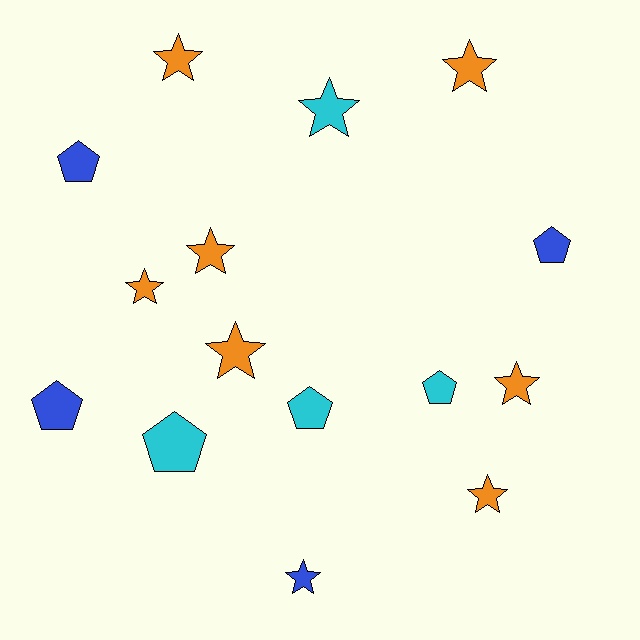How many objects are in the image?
There are 15 objects.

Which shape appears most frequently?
Star, with 9 objects.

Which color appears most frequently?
Orange, with 7 objects.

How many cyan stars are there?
There is 1 cyan star.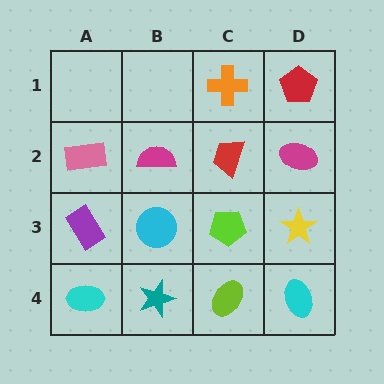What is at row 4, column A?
A cyan ellipse.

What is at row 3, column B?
A cyan circle.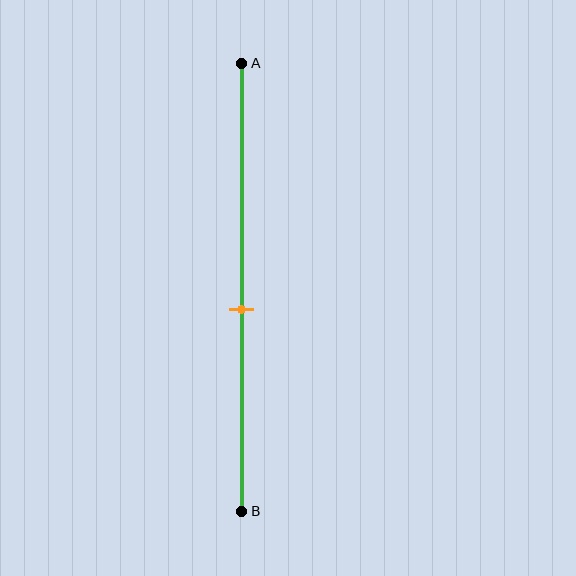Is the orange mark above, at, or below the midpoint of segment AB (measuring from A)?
The orange mark is below the midpoint of segment AB.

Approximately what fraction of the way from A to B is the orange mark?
The orange mark is approximately 55% of the way from A to B.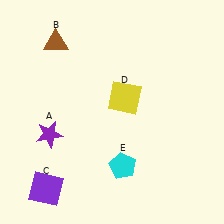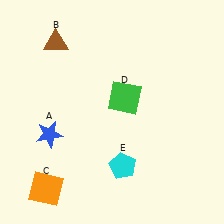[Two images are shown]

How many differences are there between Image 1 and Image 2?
There are 3 differences between the two images.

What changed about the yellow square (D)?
In Image 1, D is yellow. In Image 2, it changed to green.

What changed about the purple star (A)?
In Image 1, A is purple. In Image 2, it changed to blue.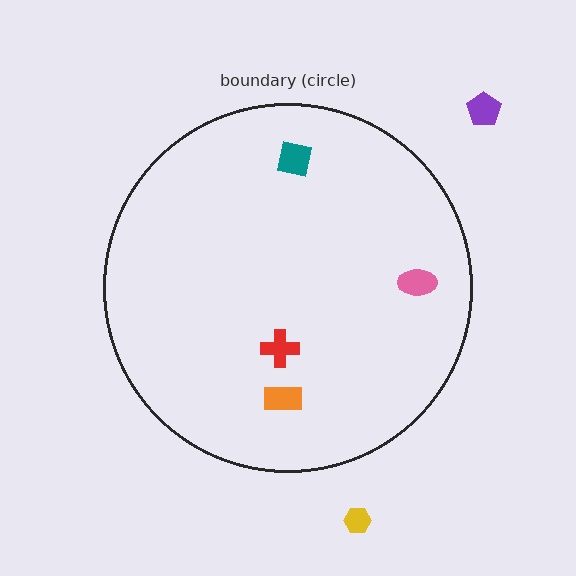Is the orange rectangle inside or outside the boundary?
Inside.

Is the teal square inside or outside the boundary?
Inside.